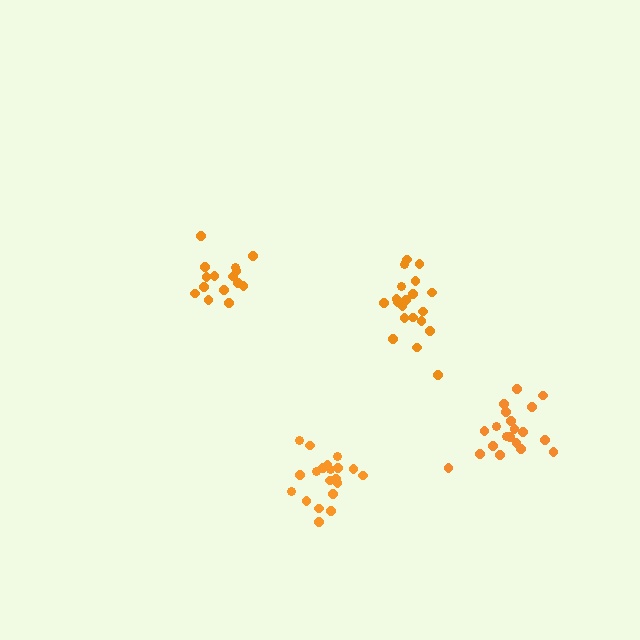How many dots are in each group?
Group 1: 15 dots, Group 2: 20 dots, Group 3: 20 dots, Group 4: 20 dots (75 total).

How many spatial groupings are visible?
There are 4 spatial groupings.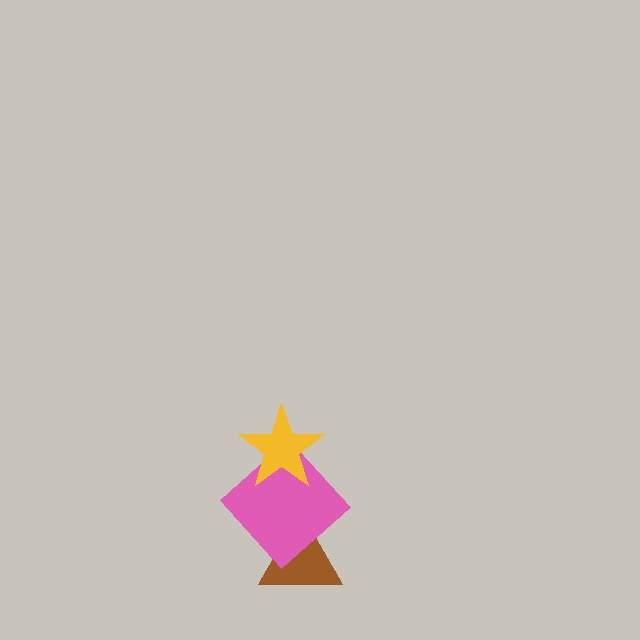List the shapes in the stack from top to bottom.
From top to bottom: the yellow star, the pink diamond, the brown triangle.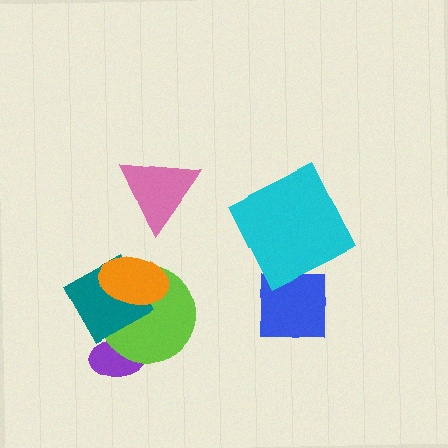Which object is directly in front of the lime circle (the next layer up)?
The teal diamond is directly in front of the lime circle.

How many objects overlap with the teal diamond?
3 objects overlap with the teal diamond.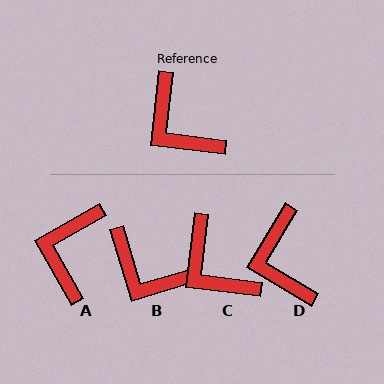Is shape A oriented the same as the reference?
No, it is off by about 54 degrees.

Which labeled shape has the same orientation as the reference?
C.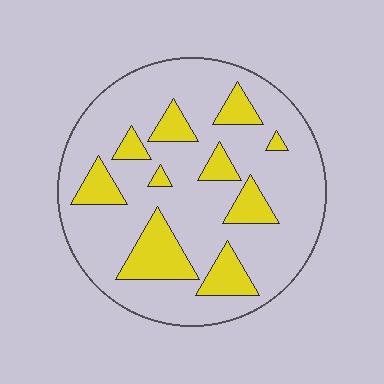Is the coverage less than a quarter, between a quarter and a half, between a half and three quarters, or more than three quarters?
Less than a quarter.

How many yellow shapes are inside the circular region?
10.